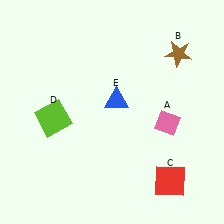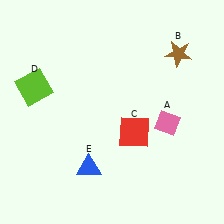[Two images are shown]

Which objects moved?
The objects that moved are: the red square (C), the lime square (D), the blue triangle (E).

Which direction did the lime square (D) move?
The lime square (D) moved up.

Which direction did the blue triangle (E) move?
The blue triangle (E) moved down.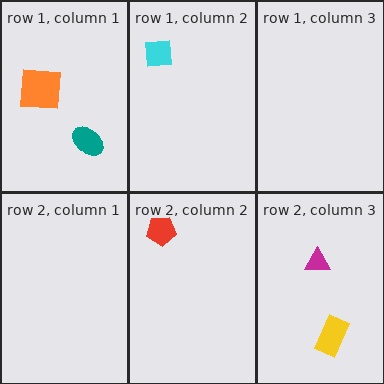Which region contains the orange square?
The row 1, column 1 region.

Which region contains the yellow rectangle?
The row 2, column 3 region.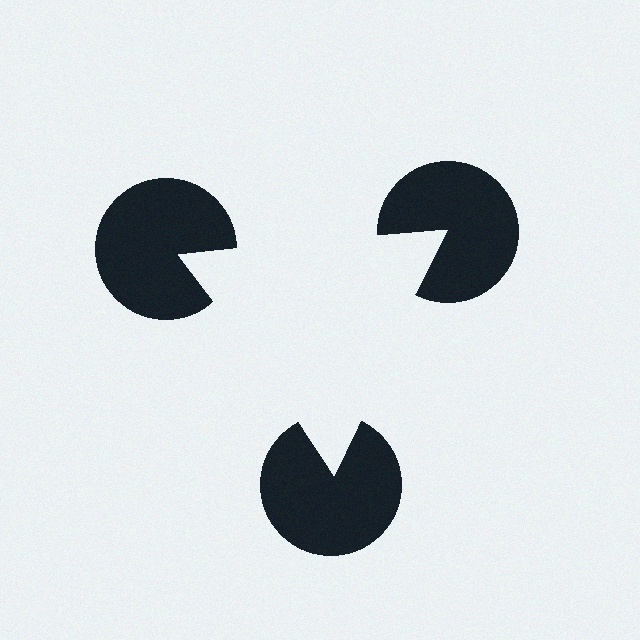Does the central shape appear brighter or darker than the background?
It typically appears slightly brighter than the background, even though no actual brightness change is drawn.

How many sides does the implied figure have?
3 sides.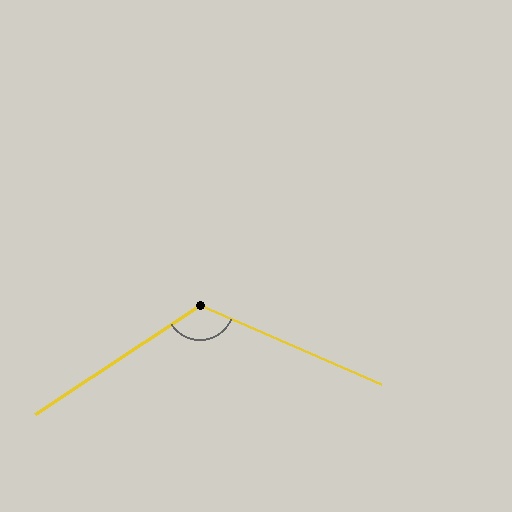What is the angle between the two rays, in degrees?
Approximately 123 degrees.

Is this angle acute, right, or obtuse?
It is obtuse.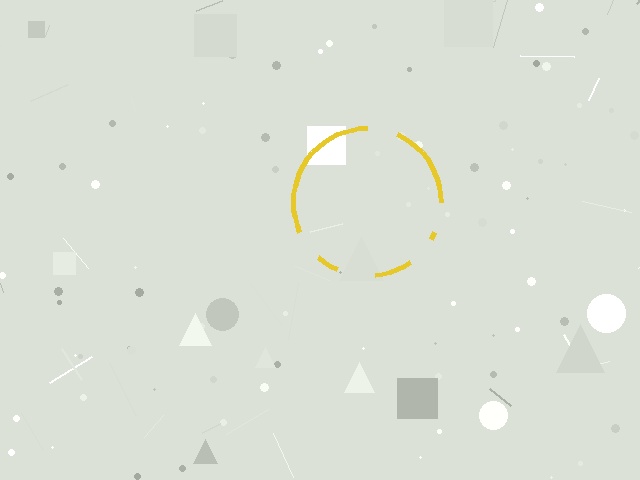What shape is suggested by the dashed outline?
The dashed outline suggests a circle.